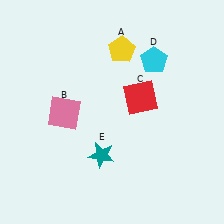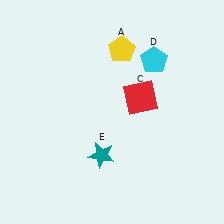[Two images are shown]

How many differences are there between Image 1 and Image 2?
There is 1 difference between the two images.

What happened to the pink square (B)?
The pink square (B) was removed in Image 2. It was in the bottom-left area of Image 1.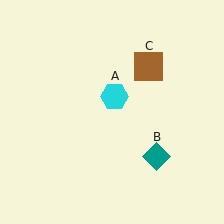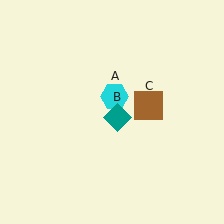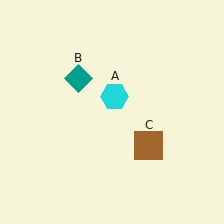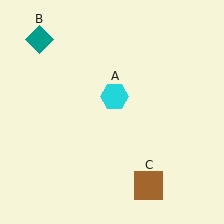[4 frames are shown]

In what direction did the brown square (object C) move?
The brown square (object C) moved down.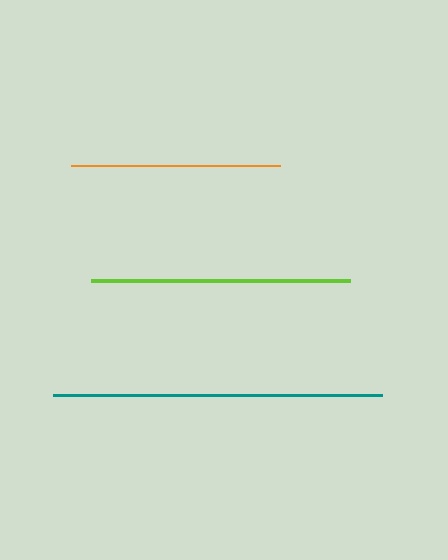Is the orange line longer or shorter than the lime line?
The lime line is longer than the orange line.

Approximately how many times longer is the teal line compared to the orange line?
The teal line is approximately 1.6 times the length of the orange line.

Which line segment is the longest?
The teal line is the longest at approximately 329 pixels.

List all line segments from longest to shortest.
From longest to shortest: teal, lime, orange.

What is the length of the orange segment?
The orange segment is approximately 209 pixels long.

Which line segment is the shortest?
The orange line is the shortest at approximately 209 pixels.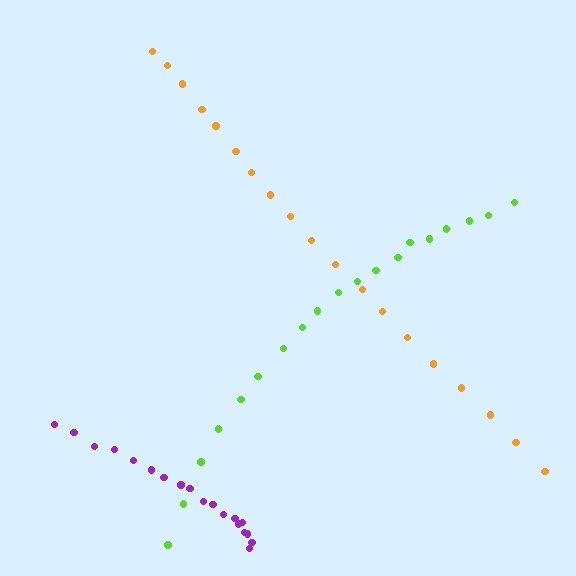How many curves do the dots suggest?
There are 3 distinct paths.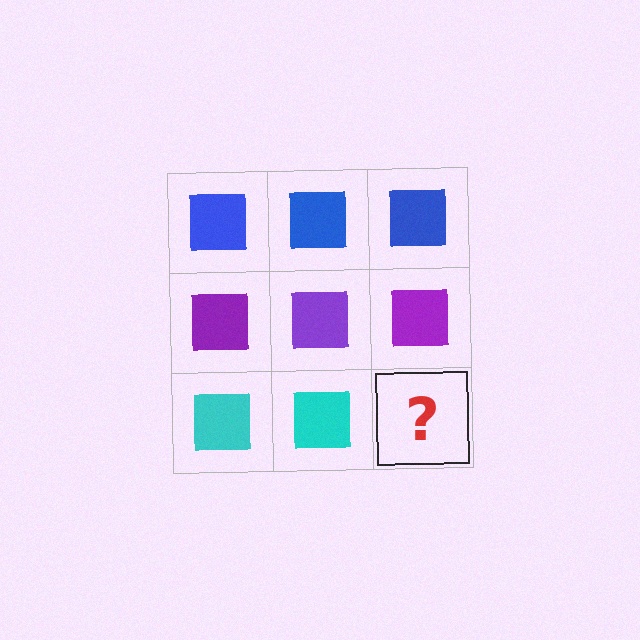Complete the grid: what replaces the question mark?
The question mark should be replaced with a cyan square.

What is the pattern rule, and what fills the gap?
The rule is that each row has a consistent color. The gap should be filled with a cyan square.